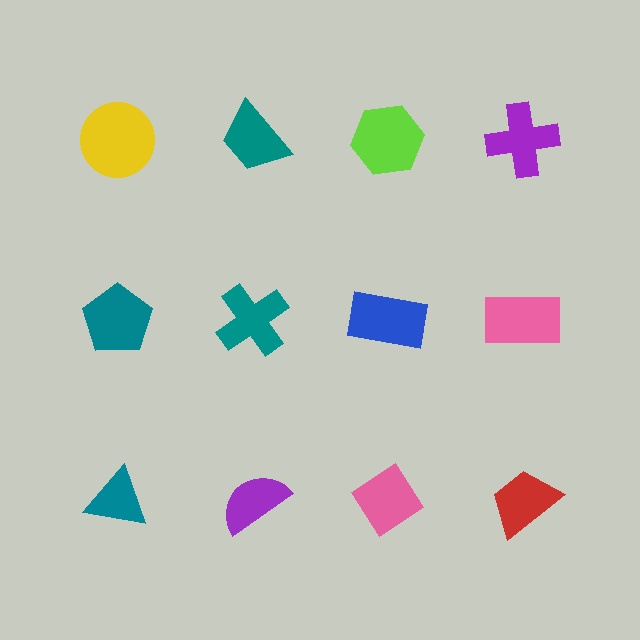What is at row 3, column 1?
A teal triangle.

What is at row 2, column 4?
A pink rectangle.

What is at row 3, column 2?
A purple semicircle.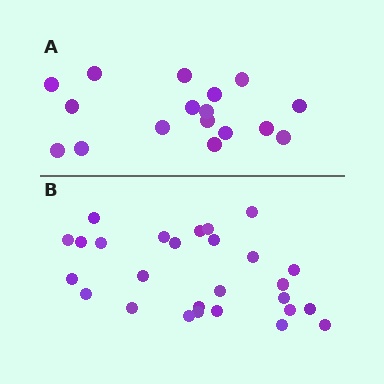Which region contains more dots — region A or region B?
Region B (the bottom region) has more dots.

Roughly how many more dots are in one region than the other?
Region B has roughly 10 or so more dots than region A.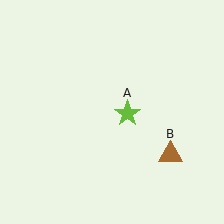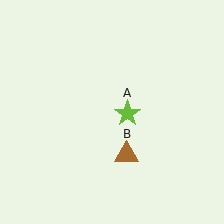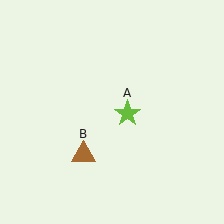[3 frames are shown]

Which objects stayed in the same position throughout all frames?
Lime star (object A) remained stationary.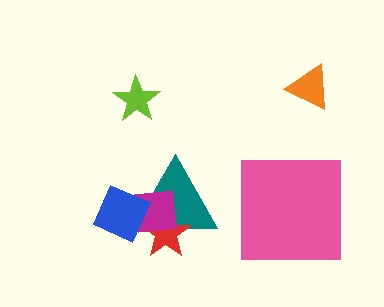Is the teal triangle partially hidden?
Yes, it is partially covered by another shape.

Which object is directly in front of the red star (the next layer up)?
The magenta square is directly in front of the red star.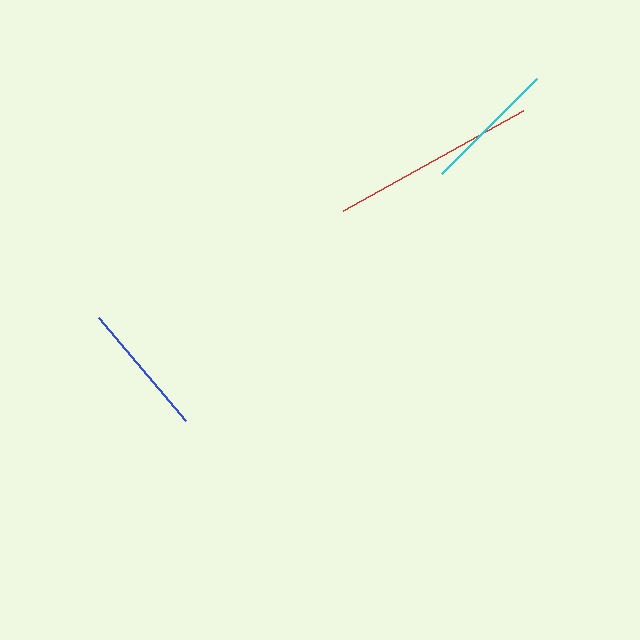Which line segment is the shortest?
The cyan line is the shortest at approximately 135 pixels.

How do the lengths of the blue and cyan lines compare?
The blue and cyan lines are approximately the same length.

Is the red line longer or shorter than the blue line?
The red line is longer than the blue line.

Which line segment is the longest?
The red line is the longest at approximately 206 pixels.